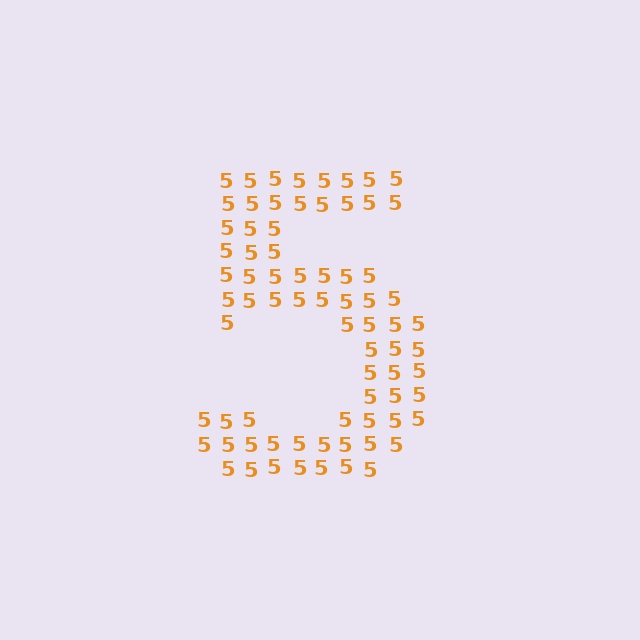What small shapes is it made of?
It is made of small digit 5's.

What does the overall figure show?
The overall figure shows the digit 5.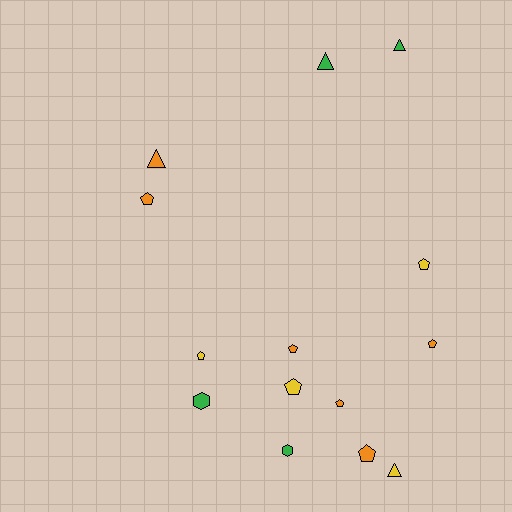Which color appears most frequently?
Orange, with 6 objects.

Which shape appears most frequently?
Pentagon, with 8 objects.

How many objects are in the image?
There are 14 objects.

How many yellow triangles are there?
There is 1 yellow triangle.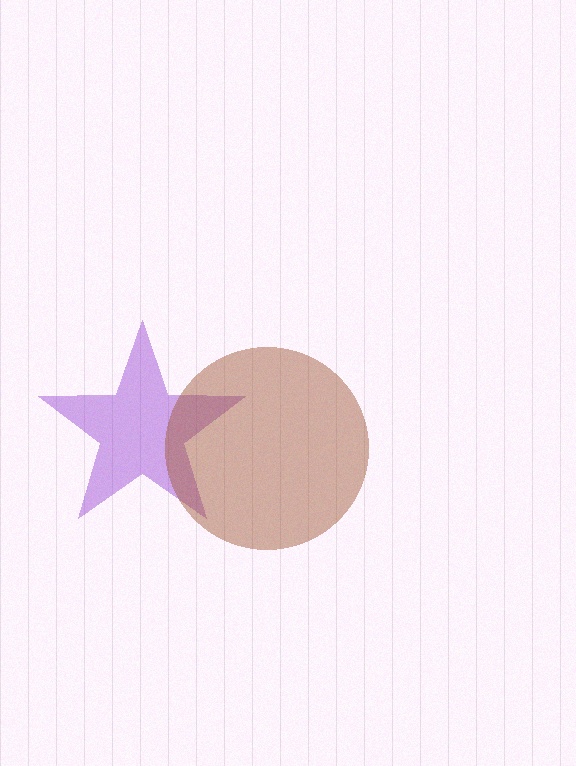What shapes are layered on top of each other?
The layered shapes are: a purple star, a brown circle.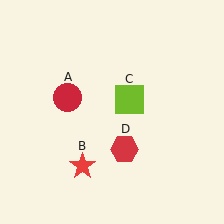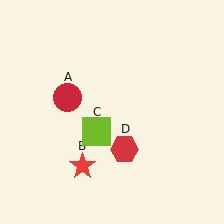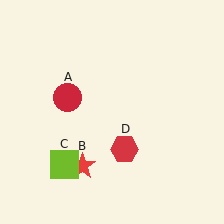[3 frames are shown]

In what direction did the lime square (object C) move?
The lime square (object C) moved down and to the left.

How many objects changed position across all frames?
1 object changed position: lime square (object C).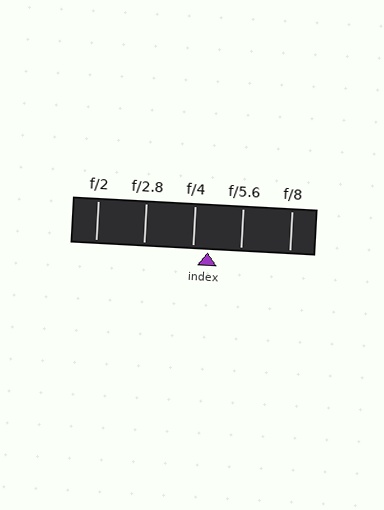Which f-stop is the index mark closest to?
The index mark is closest to f/4.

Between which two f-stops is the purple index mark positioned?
The index mark is between f/4 and f/5.6.